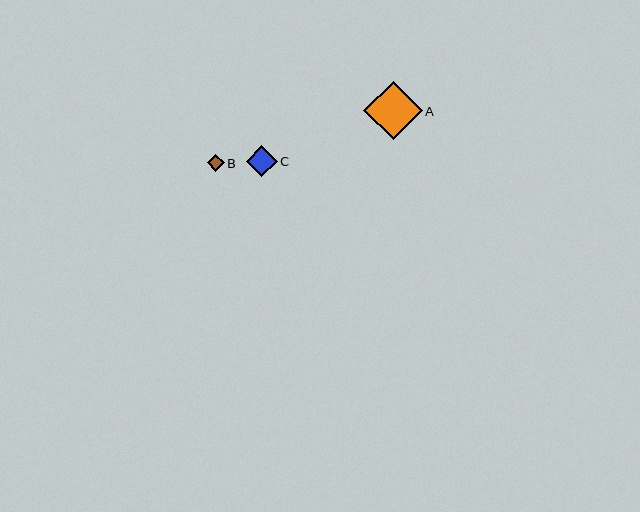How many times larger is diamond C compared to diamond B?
Diamond C is approximately 1.8 times the size of diamond B.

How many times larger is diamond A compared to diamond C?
Diamond A is approximately 1.9 times the size of diamond C.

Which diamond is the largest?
Diamond A is the largest with a size of approximately 58 pixels.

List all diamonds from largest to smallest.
From largest to smallest: A, C, B.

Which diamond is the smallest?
Diamond B is the smallest with a size of approximately 17 pixels.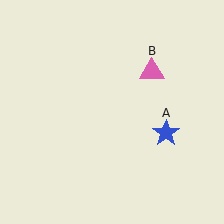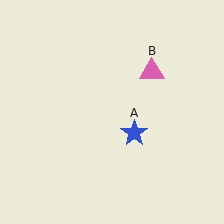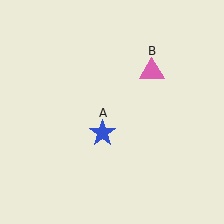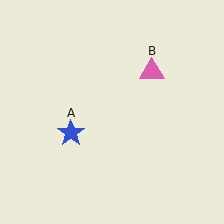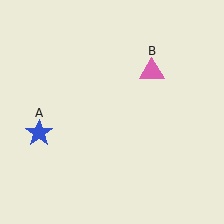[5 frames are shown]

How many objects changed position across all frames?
1 object changed position: blue star (object A).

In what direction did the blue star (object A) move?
The blue star (object A) moved left.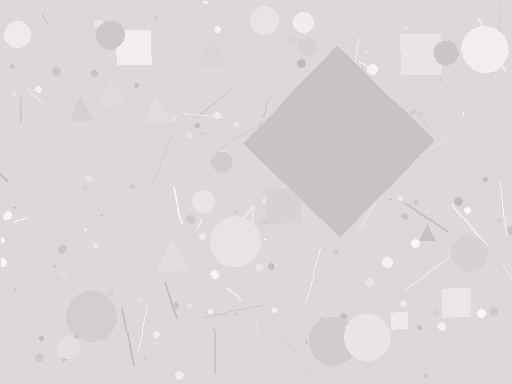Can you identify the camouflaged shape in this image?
The camouflaged shape is a diamond.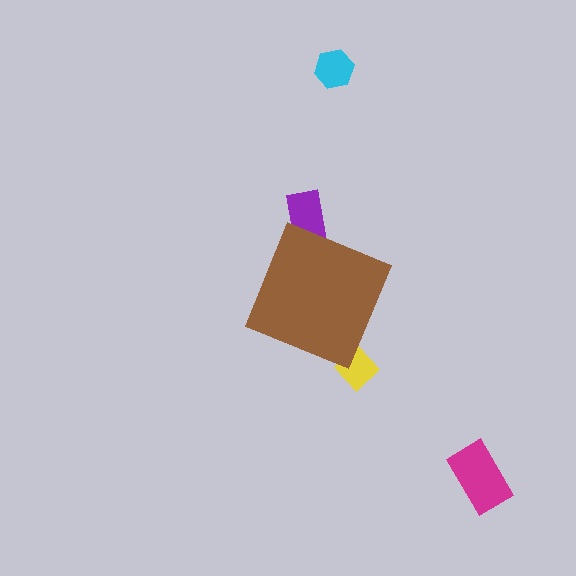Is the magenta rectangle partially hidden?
No, the magenta rectangle is fully visible.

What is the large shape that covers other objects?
A brown diamond.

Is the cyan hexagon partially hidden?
No, the cyan hexagon is fully visible.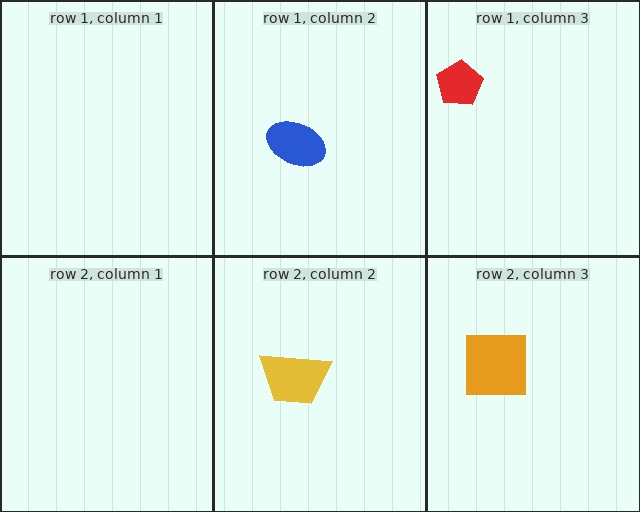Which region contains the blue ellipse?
The row 1, column 2 region.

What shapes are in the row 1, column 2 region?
The blue ellipse.